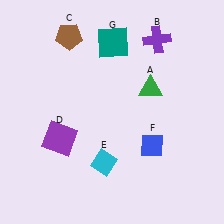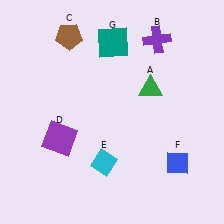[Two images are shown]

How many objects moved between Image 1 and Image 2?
1 object moved between the two images.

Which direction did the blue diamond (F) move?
The blue diamond (F) moved right.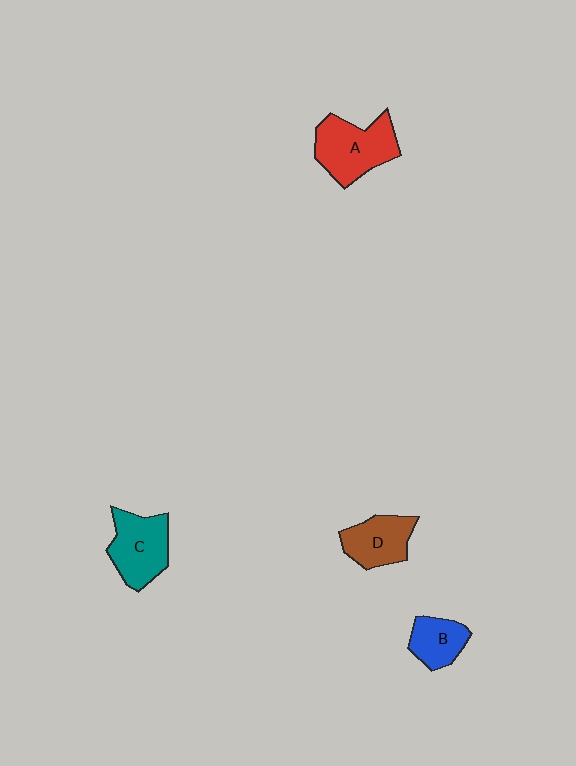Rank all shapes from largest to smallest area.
From largest to smallest: A (red), C (teal), D (brown), B (blue).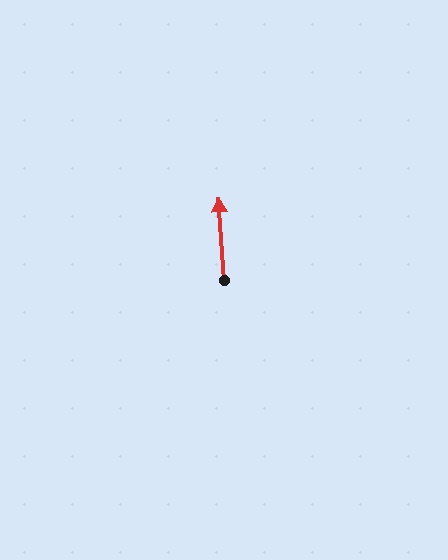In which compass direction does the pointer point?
North.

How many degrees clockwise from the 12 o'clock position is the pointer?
Approximately 356 degrees.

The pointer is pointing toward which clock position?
Roughly 12 o'clock.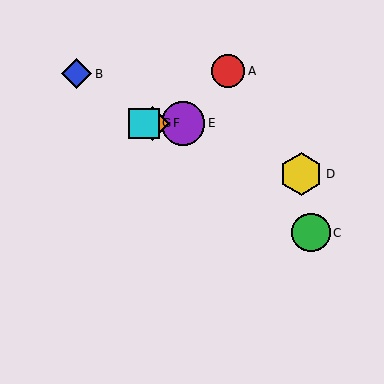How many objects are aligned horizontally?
3 objects (E, F, G) are aligned horizontally.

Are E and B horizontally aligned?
No, E is at y≈123 and B is at y≈74.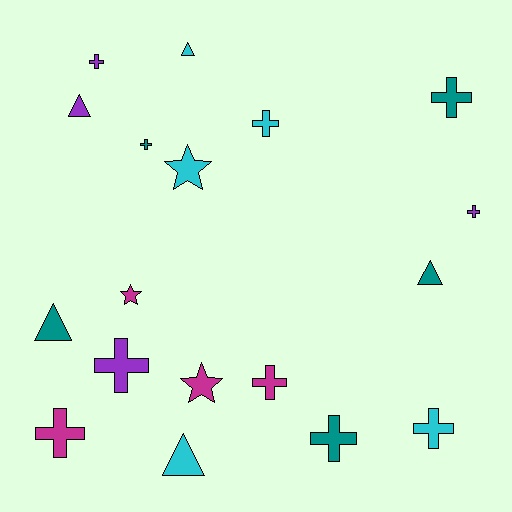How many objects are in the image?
There are 18 objects.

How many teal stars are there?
There are no teal stars.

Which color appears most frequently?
Cyan, with 5 objects.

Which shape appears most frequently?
Cross, with 10 objects.